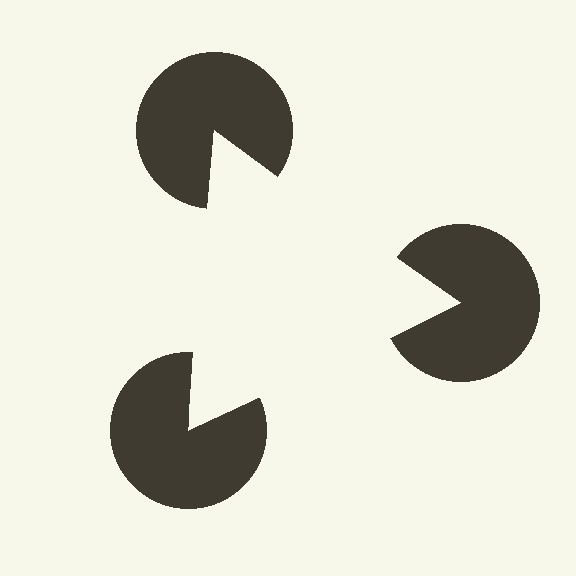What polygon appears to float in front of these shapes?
An illusory triangle — its edges are inferred from the aligned wedge cuts in the pac-man discs, not physically drawn.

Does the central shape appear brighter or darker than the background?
It typically appears slightly brighter than the background, even though no actual brightness change is drawn.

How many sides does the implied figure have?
3 sides.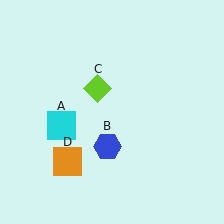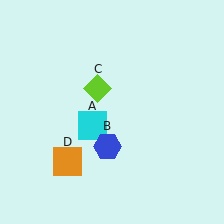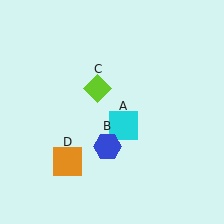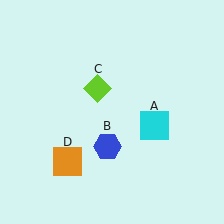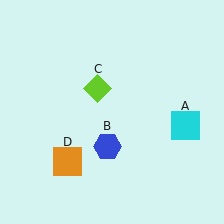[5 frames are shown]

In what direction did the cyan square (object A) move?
The cyan square (object A) moved right.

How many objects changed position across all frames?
1 object changed position: cyan square (object A).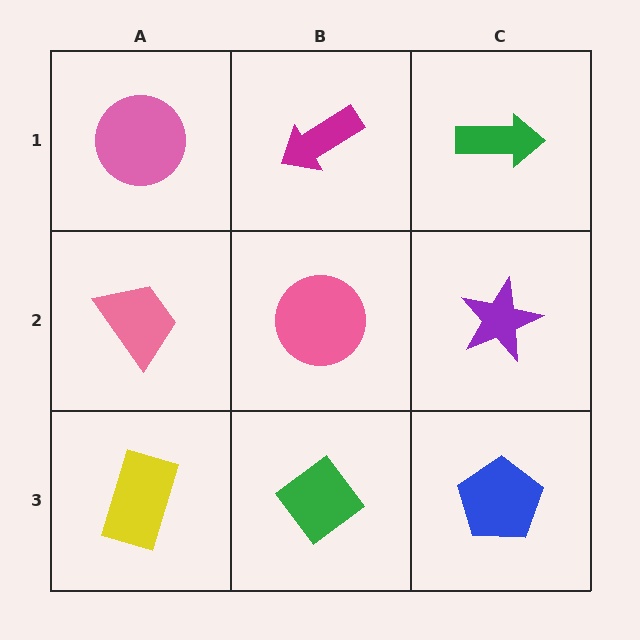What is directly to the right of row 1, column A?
A magenta arrow.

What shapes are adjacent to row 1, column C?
A purple star (row 2, column C), a magenta arrow (row 1, column B).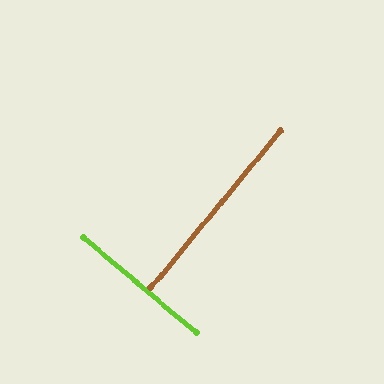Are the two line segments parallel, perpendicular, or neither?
Perpendicular — they meet at approximately 90°.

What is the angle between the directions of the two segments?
Approximately 90 degrees.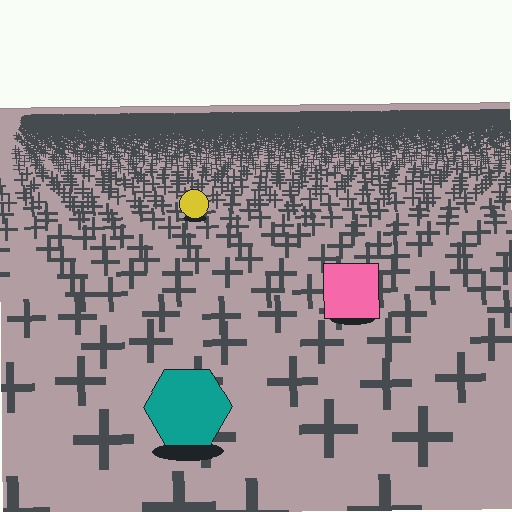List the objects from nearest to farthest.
From nearest to farthest: the teal hexagon, the pink square, the yellow circle.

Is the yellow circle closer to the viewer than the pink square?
No. The pink square is closer — you can tell from the texture gradient: the ground texture is coarser near it.